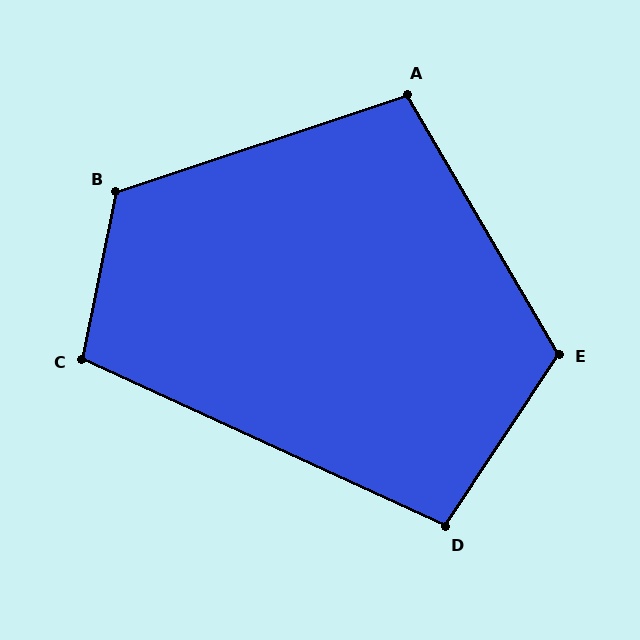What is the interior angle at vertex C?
Approximately 103 degrees (obtuse).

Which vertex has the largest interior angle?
B, at approximately 120 degrees.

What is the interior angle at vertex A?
Approximately 102 degrees (obtuse).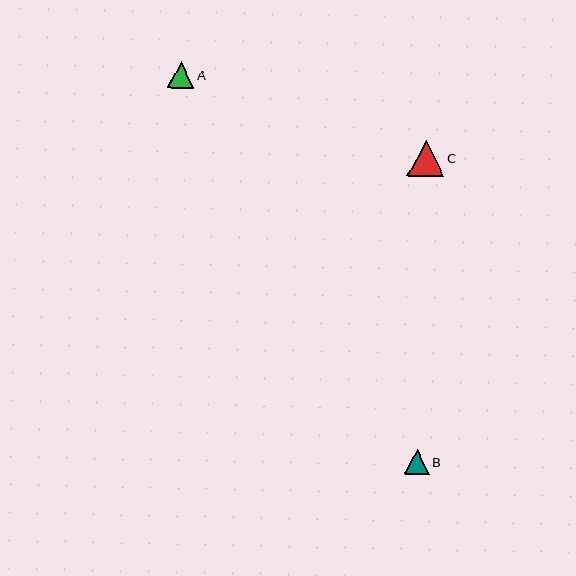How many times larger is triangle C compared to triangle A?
Triangle C is approximately 1.4 times the size of triangle A.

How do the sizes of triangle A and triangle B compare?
Triangle A and triangle B are approximately the same size.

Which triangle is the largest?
Triangle C is the largest with a size of approximately 36 pixels.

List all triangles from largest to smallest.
From largest to smallest: C, A, B.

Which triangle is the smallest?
Triangle B is the smallest with a size of approximately 25 pixels.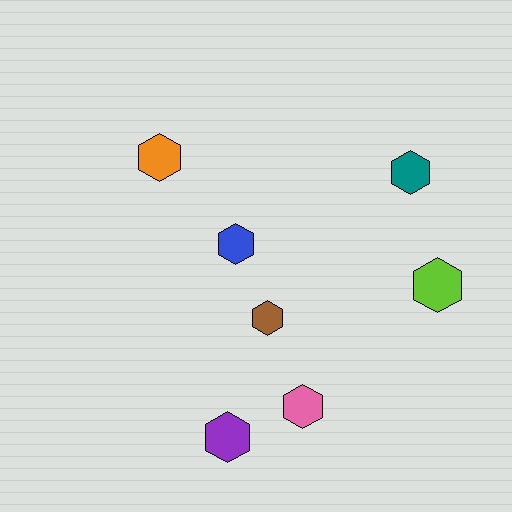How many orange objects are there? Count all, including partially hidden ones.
There is 1 orange object.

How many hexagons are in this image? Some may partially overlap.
There are 7 hexagons.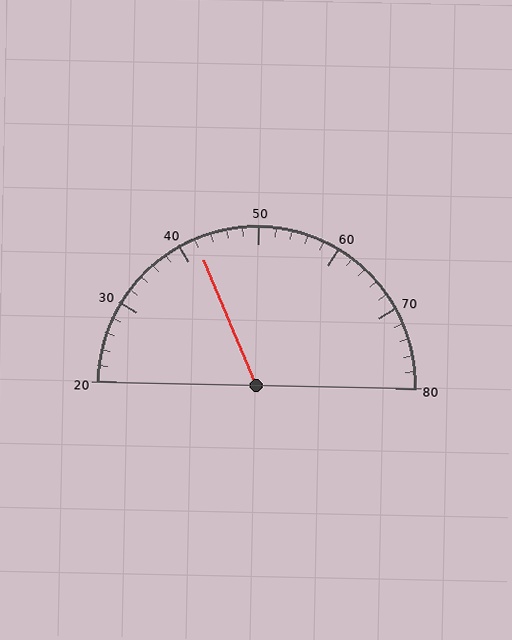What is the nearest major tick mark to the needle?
The nearest major tick mark is 40.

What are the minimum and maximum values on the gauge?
The gauge ranges from 20 to 80.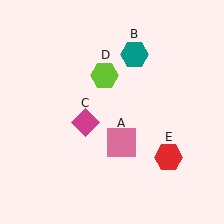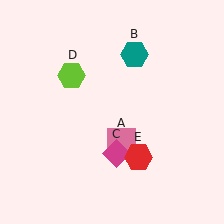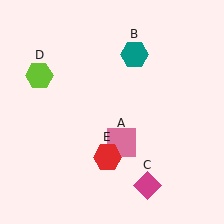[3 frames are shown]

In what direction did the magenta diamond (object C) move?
The magenta diamond (object C) moved down and to the right.